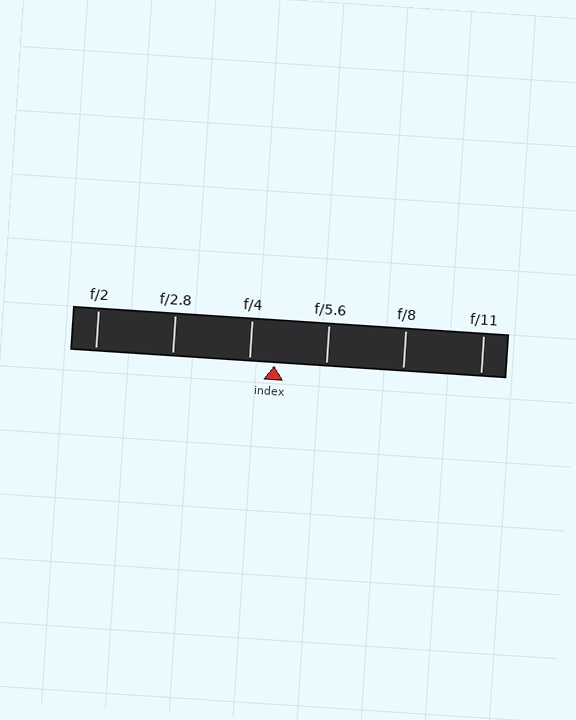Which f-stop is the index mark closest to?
The index mark is closest to f/4.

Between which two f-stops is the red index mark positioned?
The index mark is between f/4 and f/5.6.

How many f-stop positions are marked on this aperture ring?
There are 6 f-stop positions marked.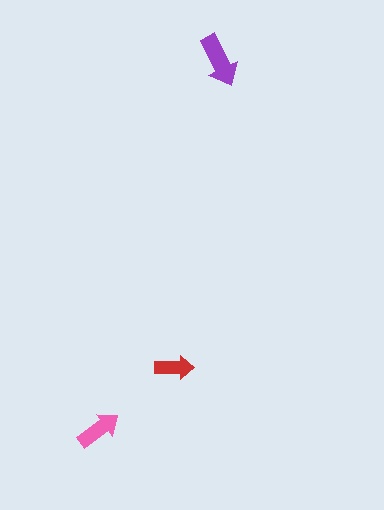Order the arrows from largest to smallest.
the purple one, the pink one, the red one.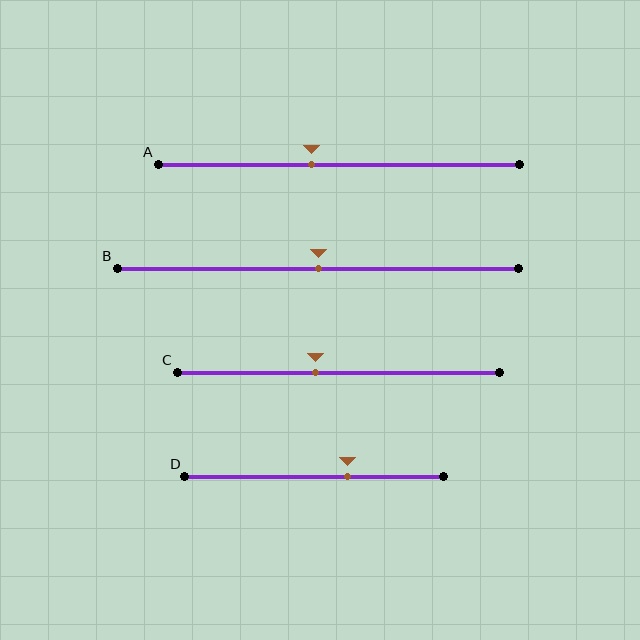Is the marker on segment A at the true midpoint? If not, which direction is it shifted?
No, the marker on segment A is shifted to the left by about 7% of the segment length.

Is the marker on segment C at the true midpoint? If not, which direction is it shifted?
No, the marker on segment C is shifted to the left by about 7% of the segment length.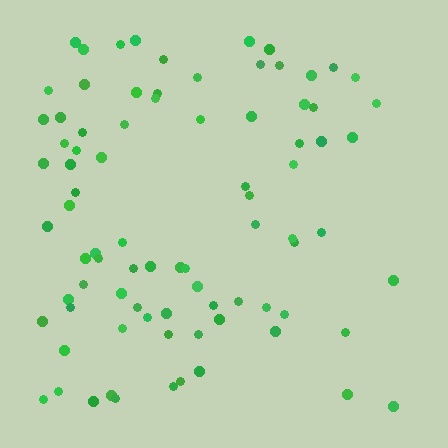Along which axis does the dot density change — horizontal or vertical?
Horizontal.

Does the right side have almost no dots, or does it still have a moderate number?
Still a moderate number, just noticeably fewer than the left.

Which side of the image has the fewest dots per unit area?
The right.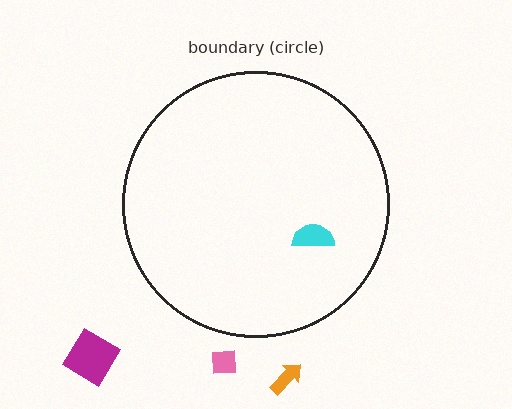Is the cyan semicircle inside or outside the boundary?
Inside.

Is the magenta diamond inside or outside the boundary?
Outside.